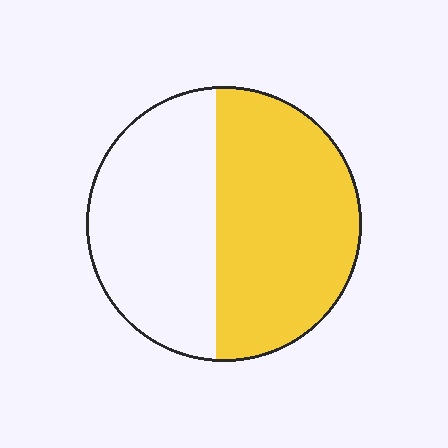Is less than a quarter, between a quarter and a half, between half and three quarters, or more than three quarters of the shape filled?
Between half and three quarters.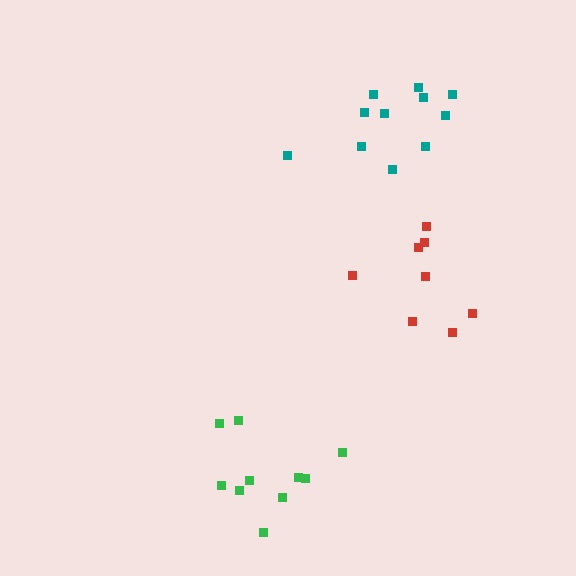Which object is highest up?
The teal cluster is topmost.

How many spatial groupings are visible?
There are 3 spatial groupings.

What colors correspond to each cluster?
The clusters are colored: green, teal, red.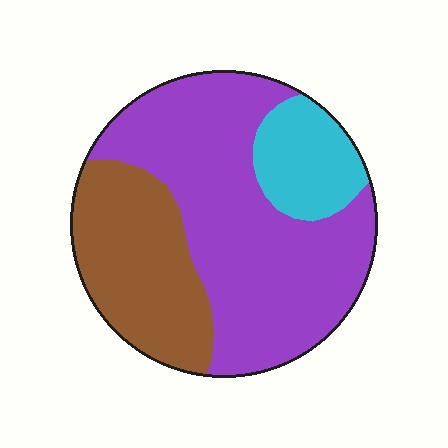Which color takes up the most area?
Purple, at roughly 55%.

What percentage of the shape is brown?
Brown covers about 30% of the shape.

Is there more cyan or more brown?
Brown.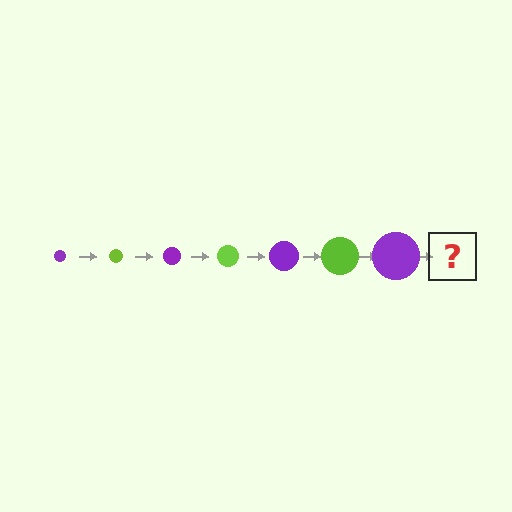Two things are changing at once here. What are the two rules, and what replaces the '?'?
The two rules are that the circle grows larger each step and the color cycles through purple and lime. The '?' should be a lime circle, larger than the previous one.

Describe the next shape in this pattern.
It should be a lime circle, larger than the previous one.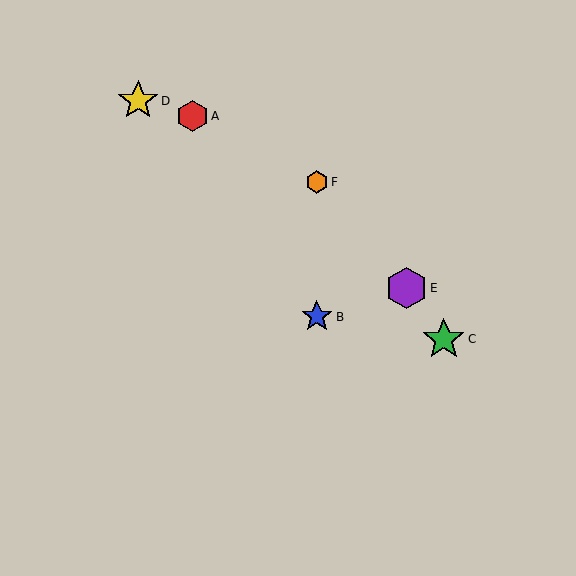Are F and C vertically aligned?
No, F is at x≈317 and C is at x≈444.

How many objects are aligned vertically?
2 objects (B, F) are aligned vertically.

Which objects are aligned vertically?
Objects B, F are aligned vertically.